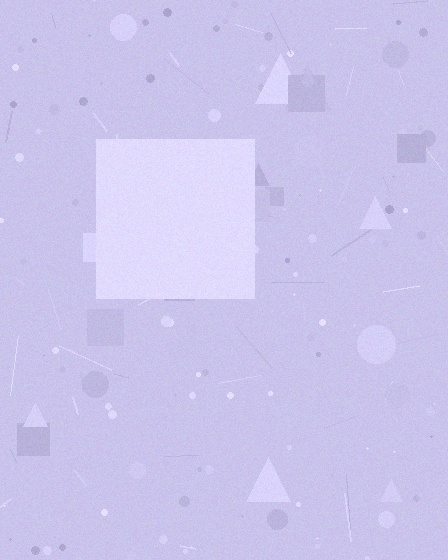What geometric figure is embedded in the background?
A square is embedded in the background.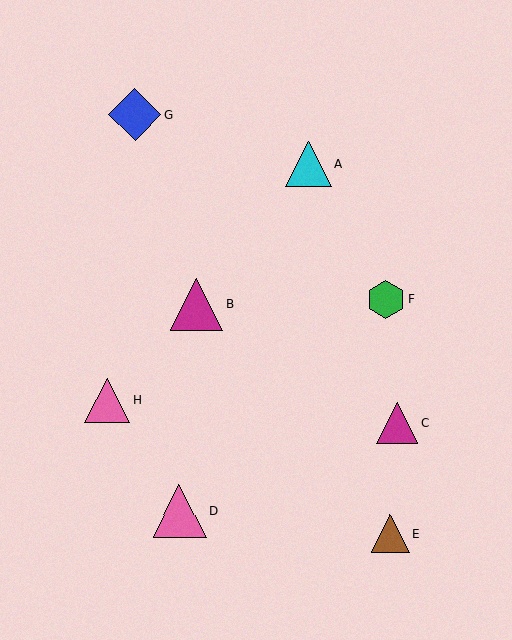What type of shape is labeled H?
Shape H is a pink triangle.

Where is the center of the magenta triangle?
The center of the magenta triangle is at (398, 423).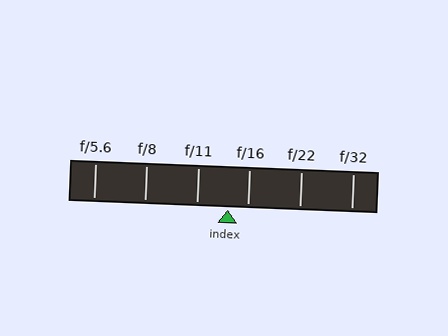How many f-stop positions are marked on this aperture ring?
There are 6 f-stop positions marked.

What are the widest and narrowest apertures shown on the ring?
The widest aperture shown is f/5.6 and the narrowest is f/32.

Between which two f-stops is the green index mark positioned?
The index mark is between f/11 and f/16.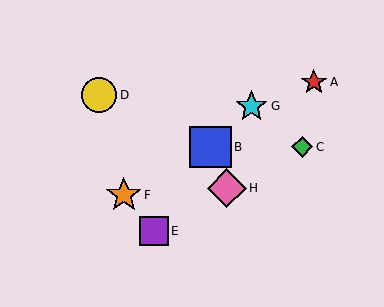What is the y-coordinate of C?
Object C is at y≈147.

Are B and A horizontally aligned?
No, B is at y≈147 and A is at y≈82.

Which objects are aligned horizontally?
Objects B, C are aligned horizontally.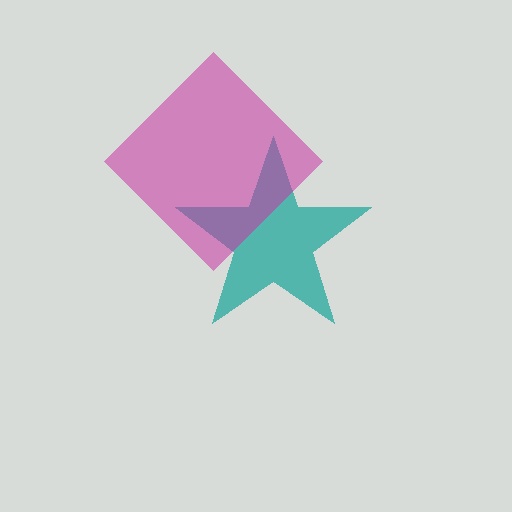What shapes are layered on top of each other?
The layered shapes are: a teal star, a magenta diamond.